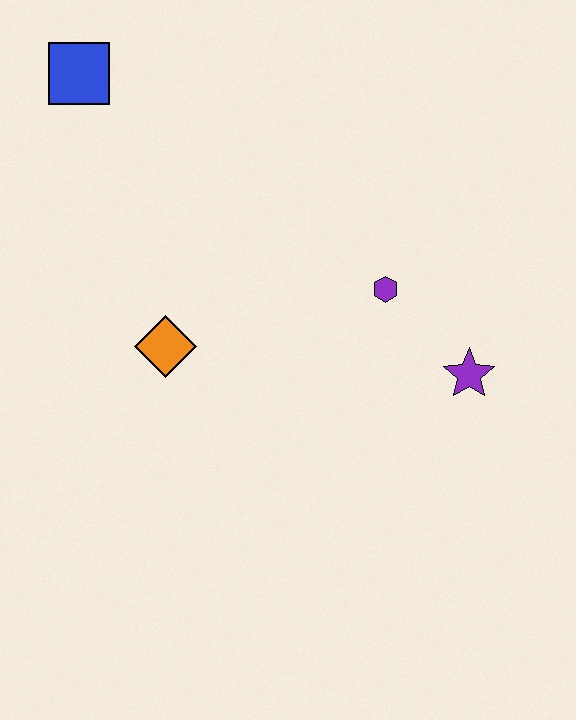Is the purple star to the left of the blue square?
No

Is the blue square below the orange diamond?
No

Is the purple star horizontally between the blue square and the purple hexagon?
No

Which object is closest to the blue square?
The orange diamond is closest to the blue square.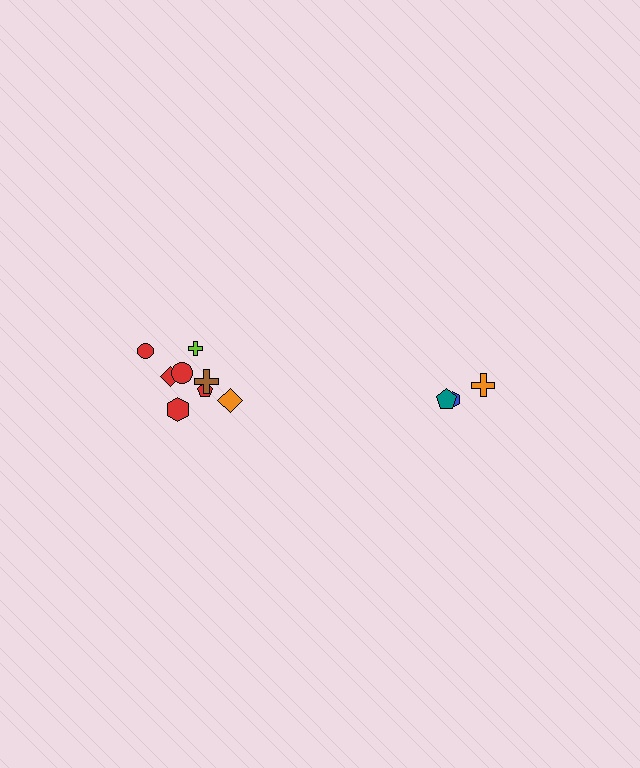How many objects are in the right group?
There are 3 objects.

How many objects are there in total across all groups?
There are 11 objects.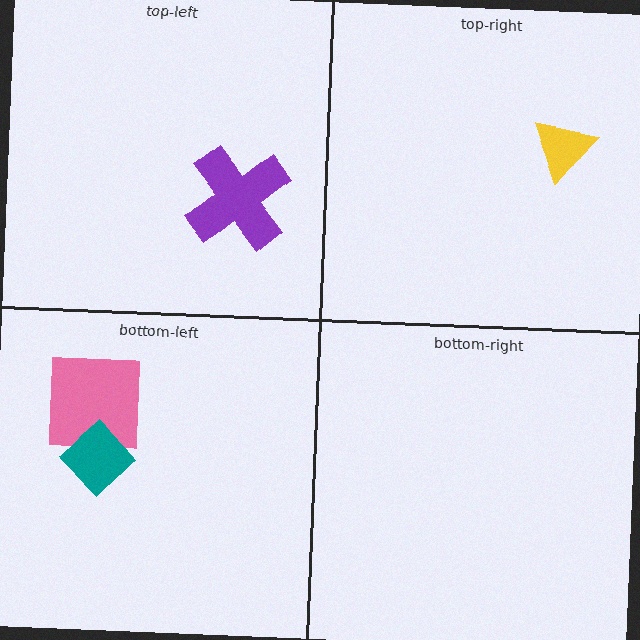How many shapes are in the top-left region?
1.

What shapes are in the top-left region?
The purple cross.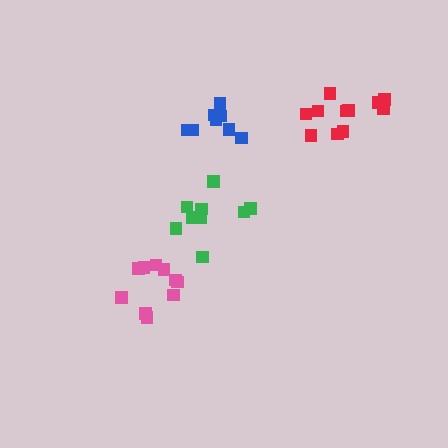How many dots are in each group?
Group 1: 11 dots, Group 2: 8 dots, Group 3: 10 dots, Group 4: 9 dots (38 total).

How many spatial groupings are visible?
There are 4 spatial groupings.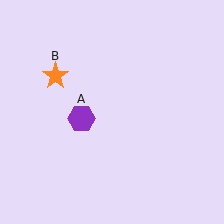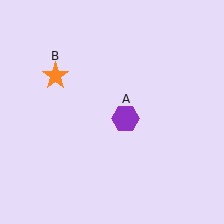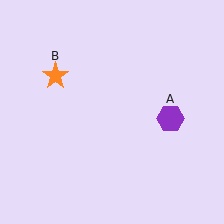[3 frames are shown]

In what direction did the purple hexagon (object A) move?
The purple hexagon (object A) moved right.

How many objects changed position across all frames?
1 object changed position: purple hexagon (object A).